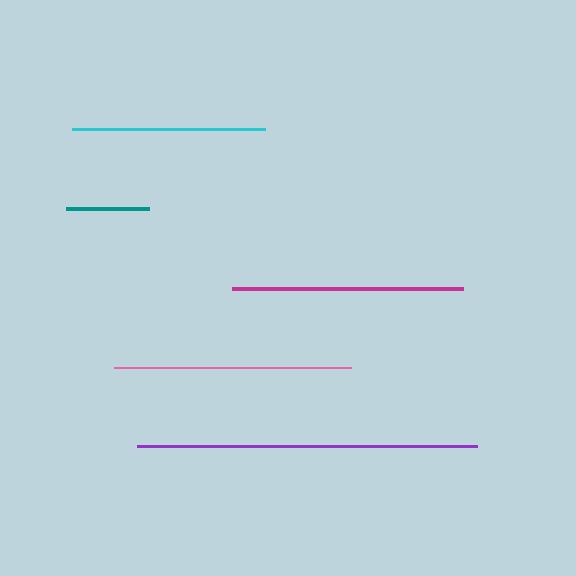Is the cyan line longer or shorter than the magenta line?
The magenta line is longer than the cyan line.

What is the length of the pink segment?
The pink segment is approximately 236 pixels long.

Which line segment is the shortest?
The teal line is the shortest at approximately 83 pixels.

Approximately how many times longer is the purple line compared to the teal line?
The purple line is approximately 4.1 times the length of the teal line.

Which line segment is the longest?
The purple line is the longest at approximately 340 pixels.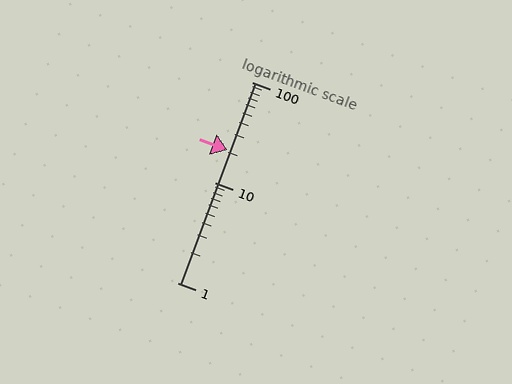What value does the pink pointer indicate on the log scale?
The pointer indicates approximately 21.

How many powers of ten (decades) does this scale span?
The scale spans 2 decades, from 1 to 100.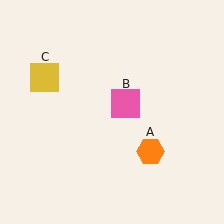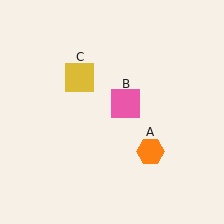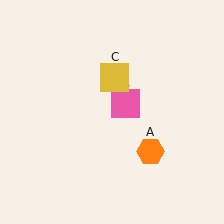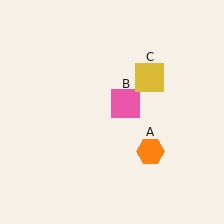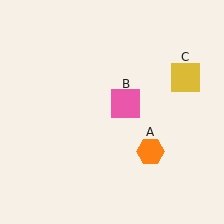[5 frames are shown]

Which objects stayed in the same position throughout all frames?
Orange hexagon (object A) and pink square (object B) remained stationary.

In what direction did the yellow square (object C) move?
The yellow square (object C) moved right.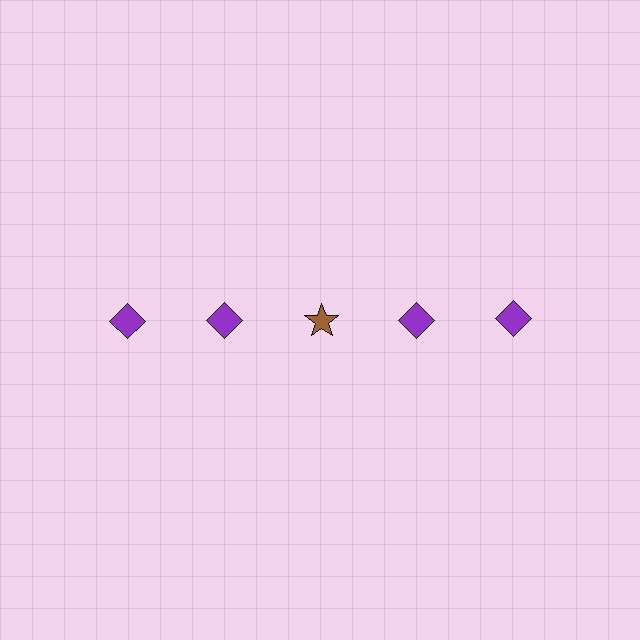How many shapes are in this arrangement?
There are 5 shapes arranged in a grid pattern.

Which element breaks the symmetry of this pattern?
The brown star in the top row, center column breaks the symmetry. All other shapes are purple diamonds.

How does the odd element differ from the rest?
It differs in both color (brown instead of purple) and shape (star instead of diamond).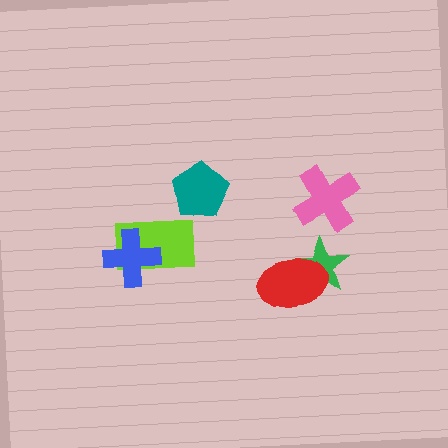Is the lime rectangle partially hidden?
Yes, it is partially covered by another shape.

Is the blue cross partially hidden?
No, no other shape covers it.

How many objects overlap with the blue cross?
1 object overlaps with the blue cross.